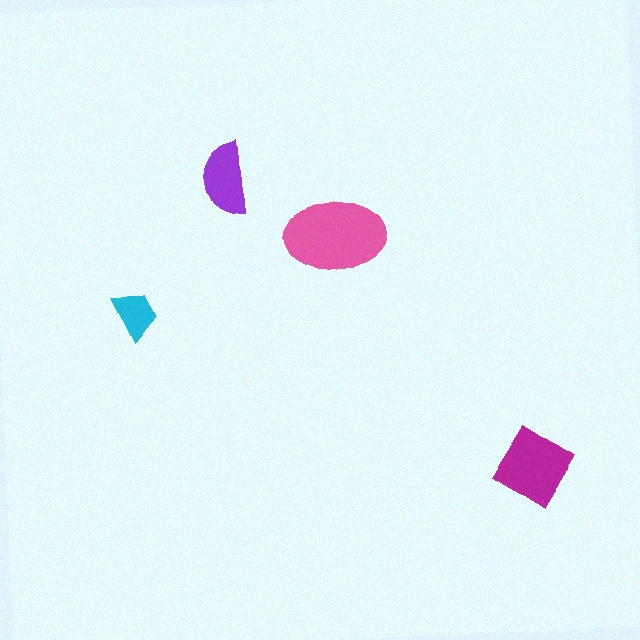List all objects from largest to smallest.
The pink ellipse, the magenta diamond, the purple semicircle, the cyan trapezoid.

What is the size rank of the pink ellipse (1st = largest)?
1st.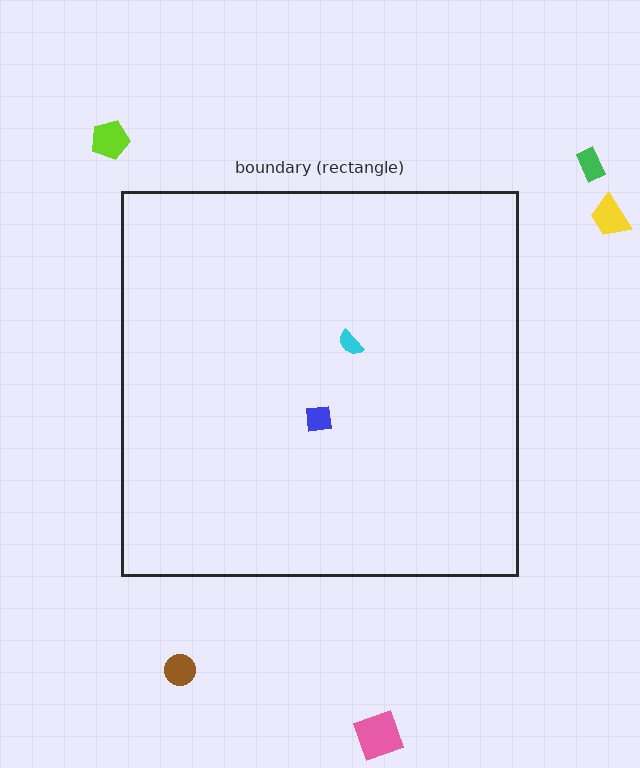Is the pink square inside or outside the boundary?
Outside.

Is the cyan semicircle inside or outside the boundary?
Inside.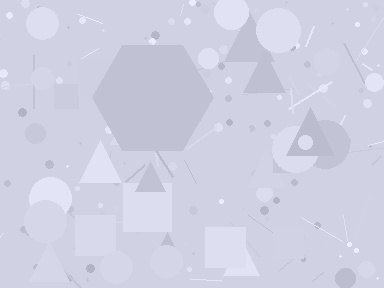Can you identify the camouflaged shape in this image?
The camouflaged shape is a hexagon.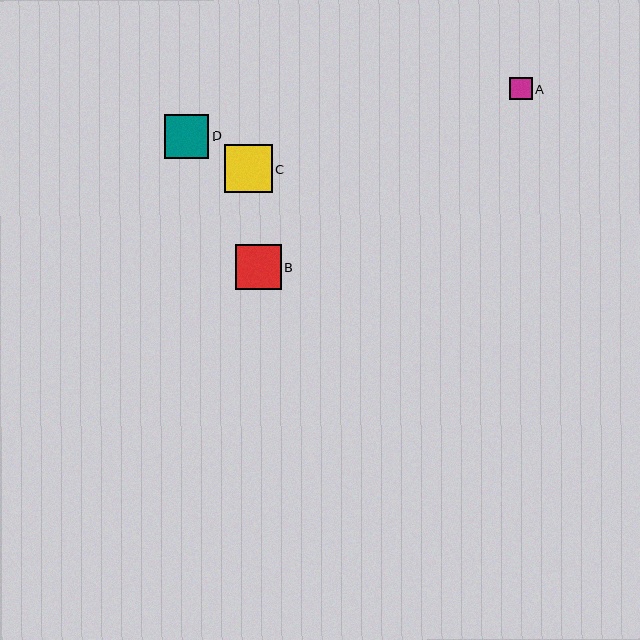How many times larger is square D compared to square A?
Square D is approximately 2.0 times the size of square A.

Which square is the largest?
Square C is the largest with a size of approximately 48 pixels.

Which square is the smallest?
Square A is the smallest with a size of approximately 22 pixels.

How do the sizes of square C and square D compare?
Square C and square D are approximately the same size.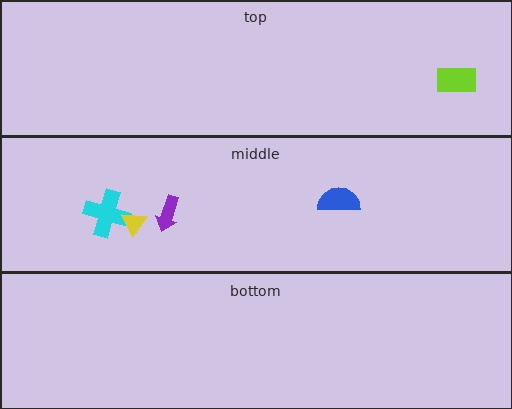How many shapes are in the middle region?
4.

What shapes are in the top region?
The lime rectangle.